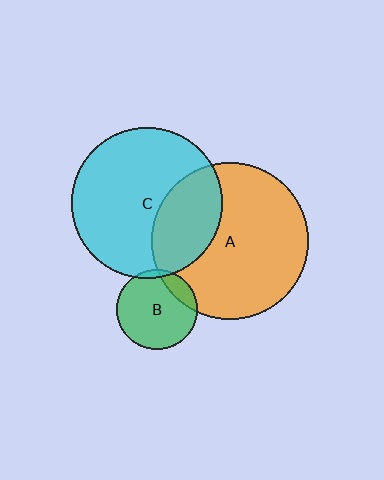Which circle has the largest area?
Circle A (orange).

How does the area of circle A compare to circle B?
Approximately 3.8 times.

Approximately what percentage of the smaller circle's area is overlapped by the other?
Approximately 5%.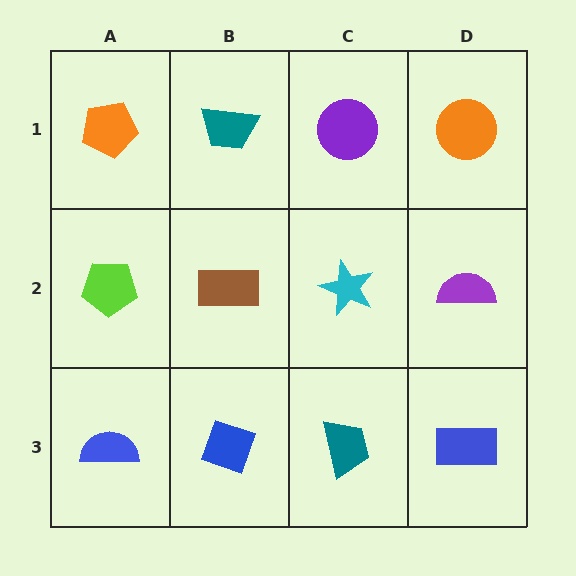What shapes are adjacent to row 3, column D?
A purple semicircle (row 2, column D), a teal trapezoid (row 3, column C).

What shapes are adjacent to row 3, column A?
A lime pentagon (row 2, column A), a blue diamond (row 3, column B).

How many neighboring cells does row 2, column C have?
4.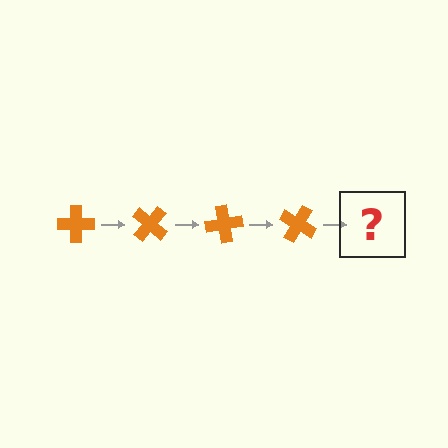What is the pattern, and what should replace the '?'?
The pattern is that the cross rotates 40 degrees each step. The '?' should be an orange cross rotated 160 degrees.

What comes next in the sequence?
The next element should be an orange cross rotated 160 degrees.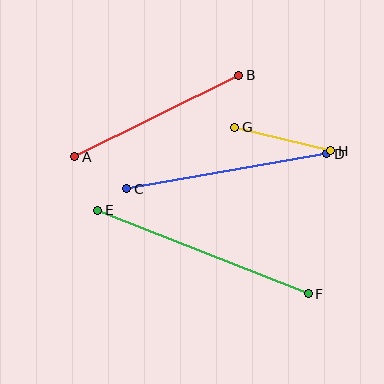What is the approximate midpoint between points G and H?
The midpoint is at approximately (283, 139) pixels.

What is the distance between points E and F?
The distance is approximately 227 pixels.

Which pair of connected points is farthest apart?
Points E and F are farthest apart.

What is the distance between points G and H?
The distance is approximately 99 pixels.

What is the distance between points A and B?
The distance is approximately 183 pixels.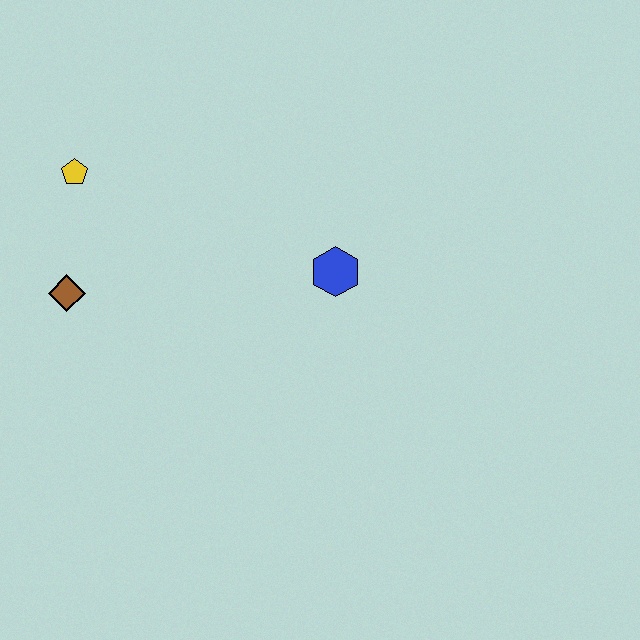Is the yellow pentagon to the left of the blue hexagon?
Yes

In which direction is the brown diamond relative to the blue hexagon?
The brown diamond is to the left of the blue hexagon.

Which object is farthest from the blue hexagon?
The yellow pentagon is farthest from the blue hexagon.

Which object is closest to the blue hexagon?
The brown diamond is closest to the blue hexagon.